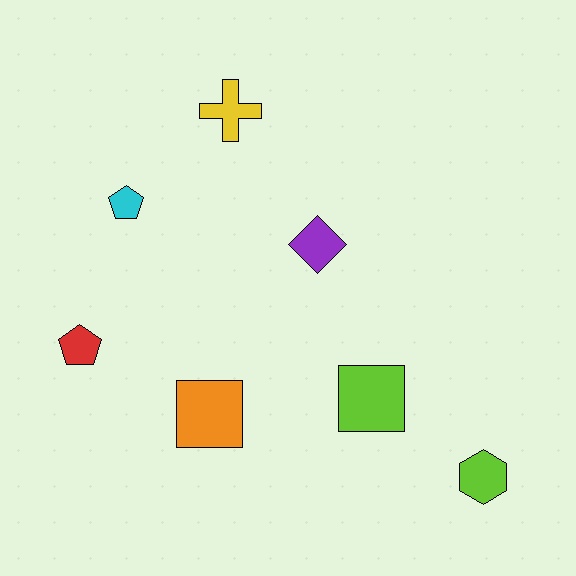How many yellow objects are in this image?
There is 1 yellow object.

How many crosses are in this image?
There is 1 cross.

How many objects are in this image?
There are 7 objects.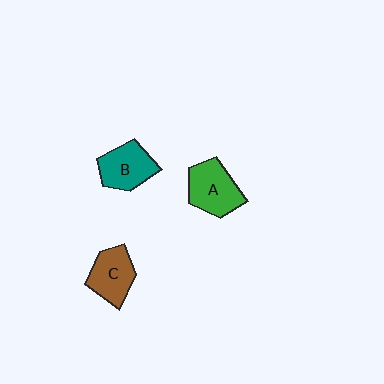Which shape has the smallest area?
Shape C (brown).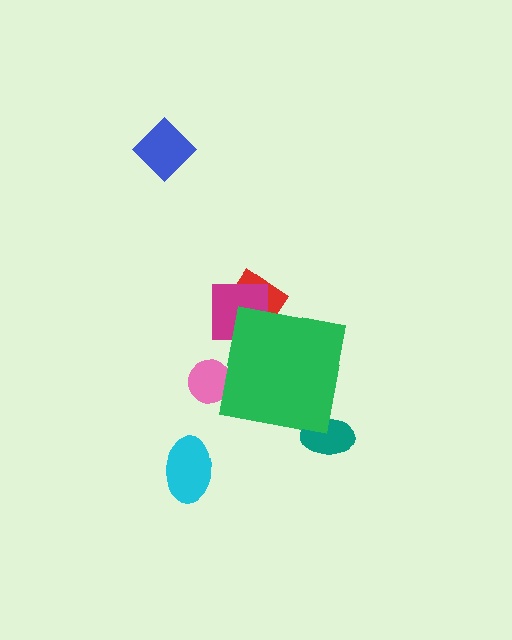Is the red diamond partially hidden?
Yes, the red diamond is partially hidden behind the green square.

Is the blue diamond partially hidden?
No, the blue diamond is fully visible.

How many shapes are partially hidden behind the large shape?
4 shapes are partially hidden.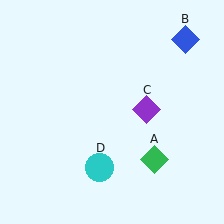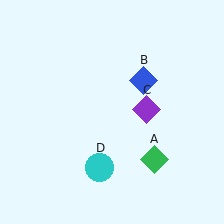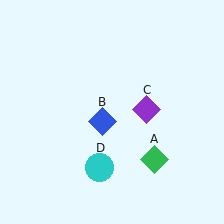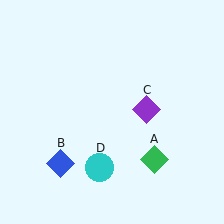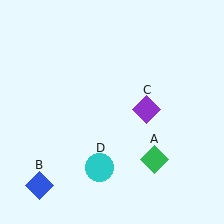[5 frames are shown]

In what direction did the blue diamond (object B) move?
The blue diamond (object B) moved down and to the left.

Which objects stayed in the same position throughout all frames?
Green diamond (object A) and purple diamond (object C) and cyan circle (object D) remained stationary.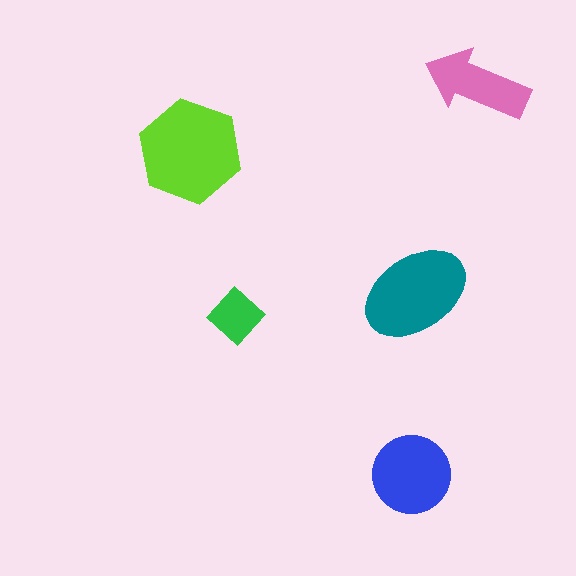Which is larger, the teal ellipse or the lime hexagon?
The lime hexagon.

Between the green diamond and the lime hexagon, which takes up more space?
The lime hexagon.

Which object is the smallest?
The green diamond.